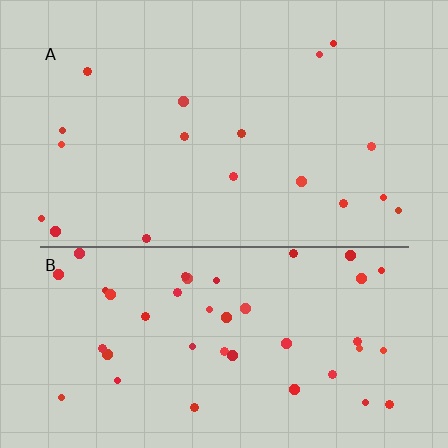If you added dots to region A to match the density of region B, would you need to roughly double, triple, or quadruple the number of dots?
Approximately double.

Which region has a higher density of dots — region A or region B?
B (the bottom).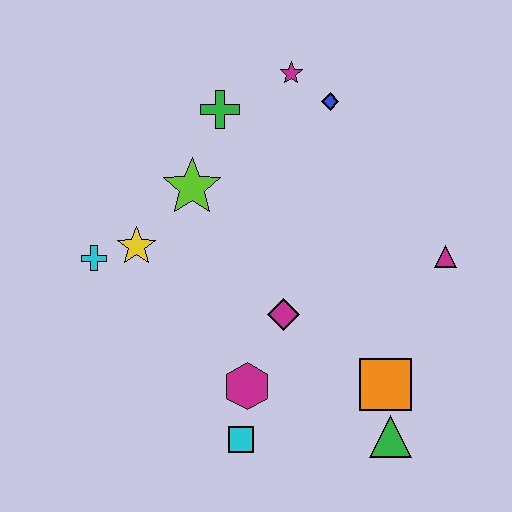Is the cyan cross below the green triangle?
No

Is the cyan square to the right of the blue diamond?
No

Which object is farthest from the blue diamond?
The cyan square is farthest from the blue diamond.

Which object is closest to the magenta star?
The blue diamond is closest to the magenta star.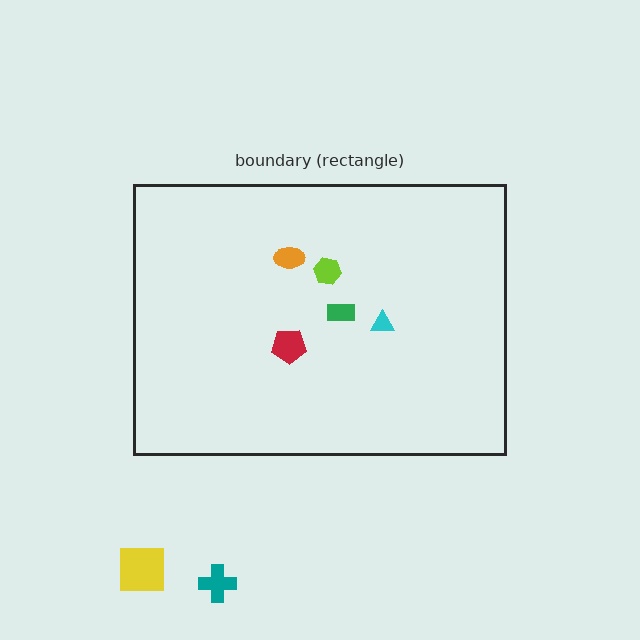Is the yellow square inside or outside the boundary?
Outside.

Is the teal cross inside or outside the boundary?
Outside.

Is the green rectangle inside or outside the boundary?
Inside.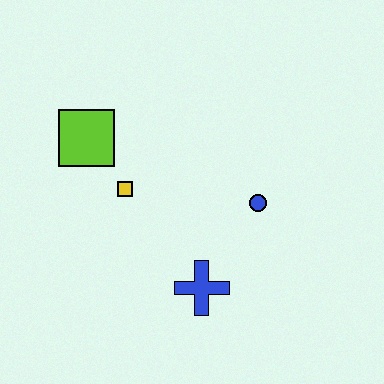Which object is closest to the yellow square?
The lime square is closest to the yellow square.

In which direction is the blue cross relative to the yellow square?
The blue cross is below the yellow square.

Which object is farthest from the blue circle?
The lime square is farthest from the blue circle.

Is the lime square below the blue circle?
No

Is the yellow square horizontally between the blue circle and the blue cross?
No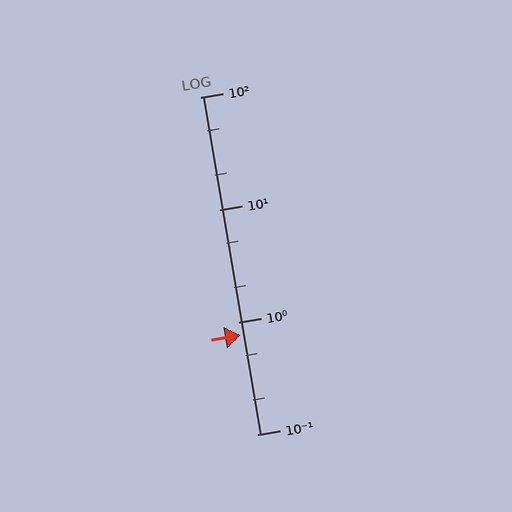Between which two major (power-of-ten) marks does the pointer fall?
The pointer is between 0.1 and 1.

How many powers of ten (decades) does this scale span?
The scale spans 3 decades, from 0.1 to 100.